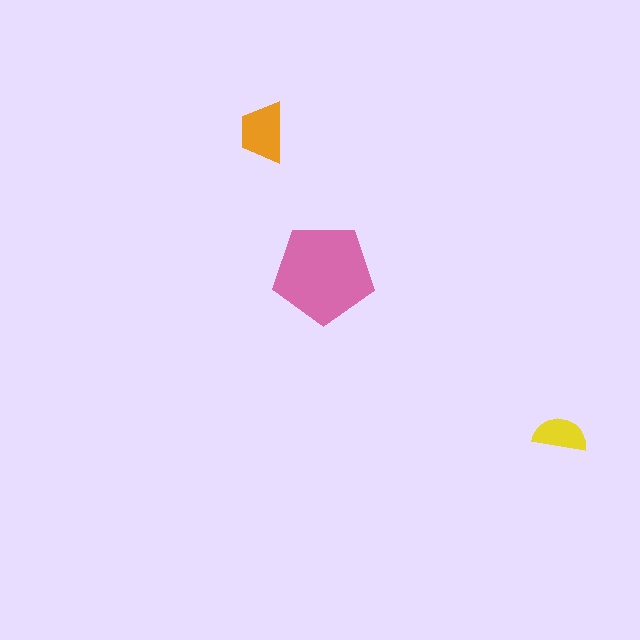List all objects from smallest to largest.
The yellow semicircle, the orange trapezoid, the pink pentagon.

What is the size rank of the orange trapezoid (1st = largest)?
2nd.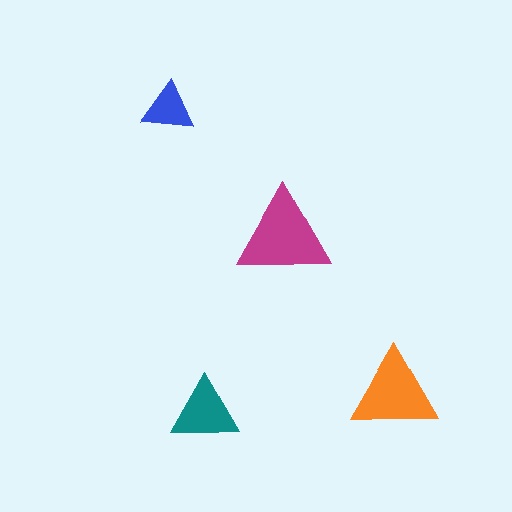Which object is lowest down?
The teal triangle is bottommost.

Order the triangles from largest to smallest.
the magenta one, the orange one, the teal one, the blue one.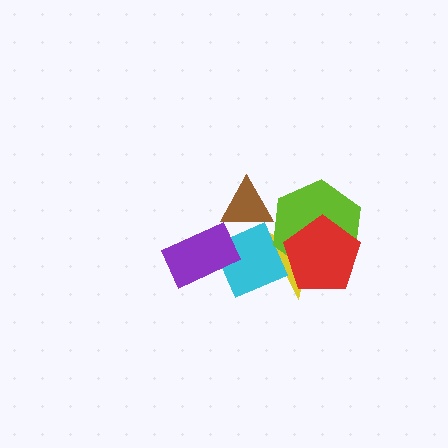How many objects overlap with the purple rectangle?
1 object overlaps with the purple rectangle.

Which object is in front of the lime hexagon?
The red pentagon is in front of the lime hexagon.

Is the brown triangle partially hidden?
No, no other shape covers it.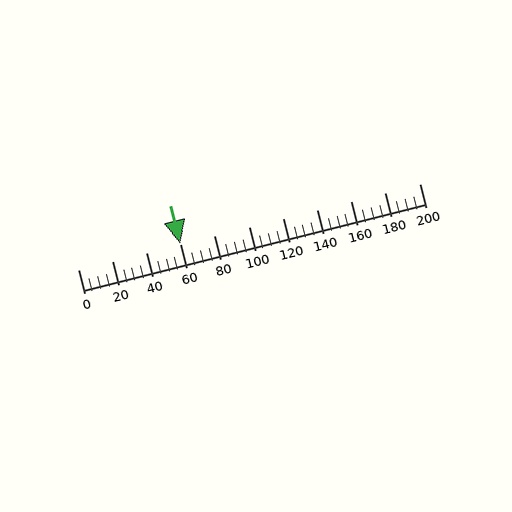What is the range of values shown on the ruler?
The ruler shows values from 0 to 200.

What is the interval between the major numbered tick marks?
The major tick marks are spaced 20 units apart.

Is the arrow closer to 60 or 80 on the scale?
The arrow is closer to 60.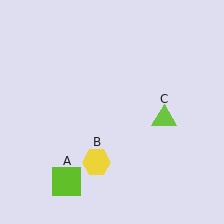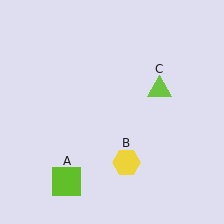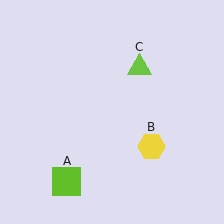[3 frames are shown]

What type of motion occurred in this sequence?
The yellow hexagon (object B), lime triangle (object C) rotated counterclockwise around the center of the scene.